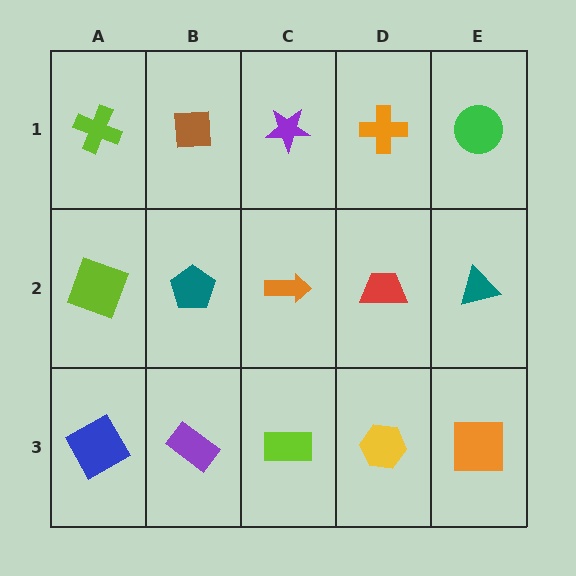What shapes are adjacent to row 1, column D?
A red trapezoid (row 2, column D), a purple star (row 1, column C), a green circle (row 1, column E).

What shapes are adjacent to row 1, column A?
A lime square (row 2, column A), a brown square (row 1, column B).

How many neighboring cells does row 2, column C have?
4.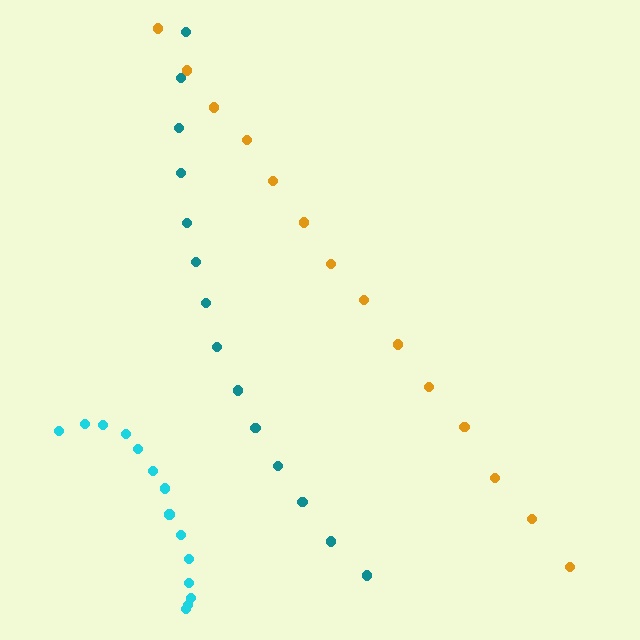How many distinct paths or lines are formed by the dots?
There are 3 distinct paths.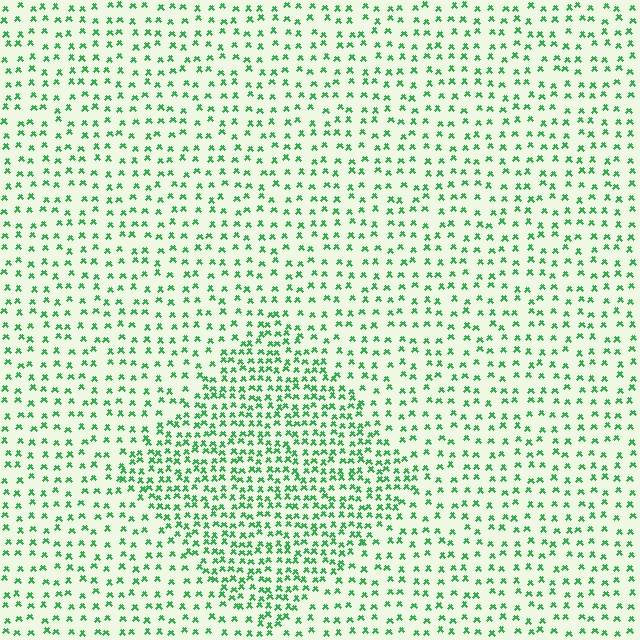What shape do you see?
I see a diamond.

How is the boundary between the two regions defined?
The boundary is defined by a change in element density (approximately 2.0x ratio). All elements are the same color, size, and shape.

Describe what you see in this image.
The image contains small green elements arranged at two different densities. A diamond-shaped region is visible where the elements are more densely packed than the surrounding area.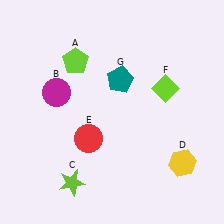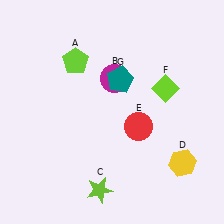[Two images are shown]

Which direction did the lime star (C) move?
The lime star (C) moved right.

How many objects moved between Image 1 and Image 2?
3 objects moved between the two images.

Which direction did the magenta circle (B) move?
The magenta circle (B) moved right.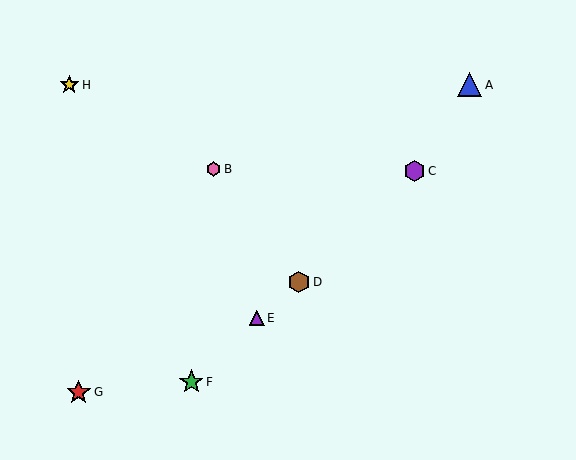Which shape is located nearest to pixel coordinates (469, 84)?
The blue triangle (labeled A) at (470, 85) is nearest to that location.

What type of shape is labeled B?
Shape B is a pink hexagon.